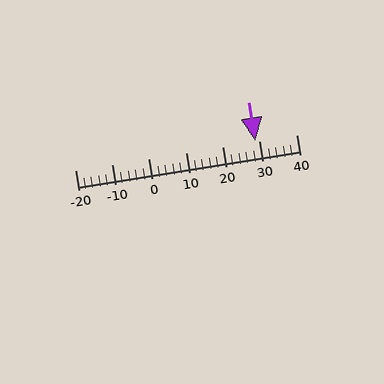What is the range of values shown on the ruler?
The ruler shows values from -20 to 40.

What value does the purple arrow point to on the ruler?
The purple arrow points to approximately 29.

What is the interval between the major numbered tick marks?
The major tick marks are spaced 10 units apart.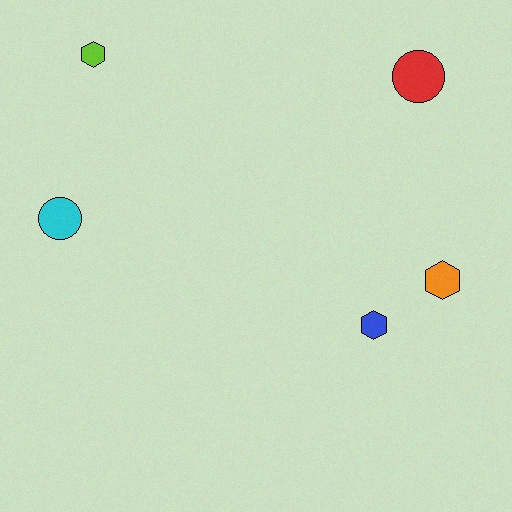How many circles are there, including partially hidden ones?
There are 2 circles.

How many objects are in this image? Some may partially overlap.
There are 5 objects.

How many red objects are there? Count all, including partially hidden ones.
There is 1 red object.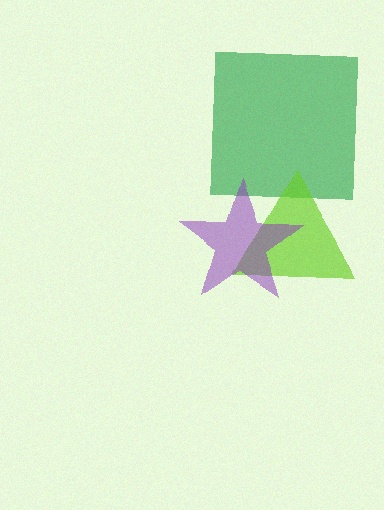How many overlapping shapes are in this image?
There are 3 overlapping shapes in the image.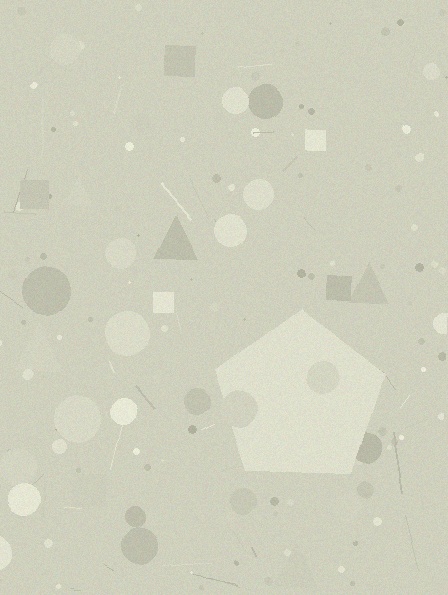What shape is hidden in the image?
A pentagon is hidden in the image.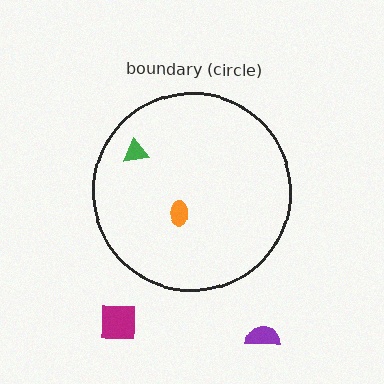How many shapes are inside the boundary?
2 inside, 2 outside.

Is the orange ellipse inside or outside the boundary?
Inside.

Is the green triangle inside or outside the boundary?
Inside.